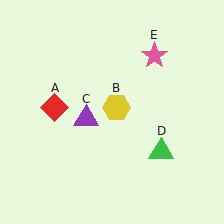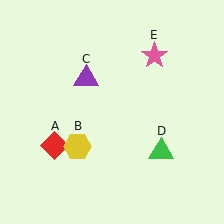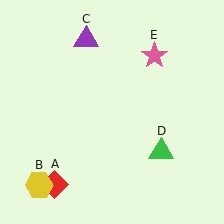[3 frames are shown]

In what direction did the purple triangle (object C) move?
The purple triangle (object C) moved up.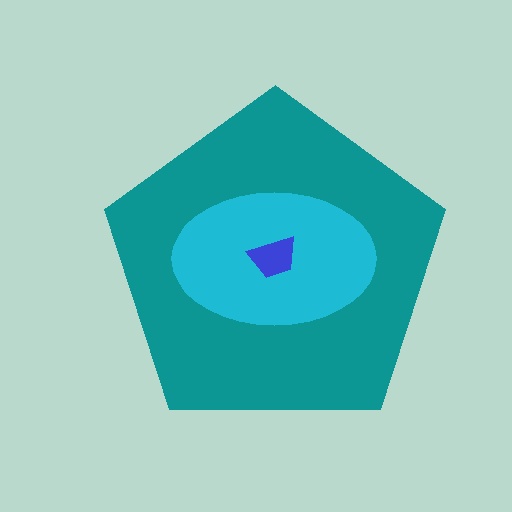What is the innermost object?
The blue trapezoid.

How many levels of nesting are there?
3.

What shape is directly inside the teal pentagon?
The cyan ellipse.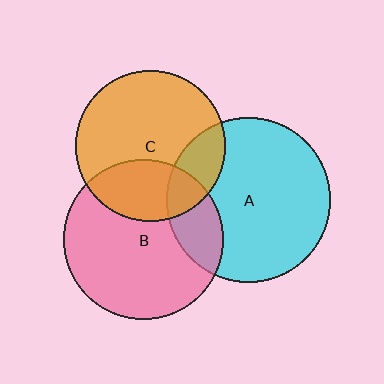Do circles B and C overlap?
Yes.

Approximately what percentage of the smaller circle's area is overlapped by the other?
Approximately 30%.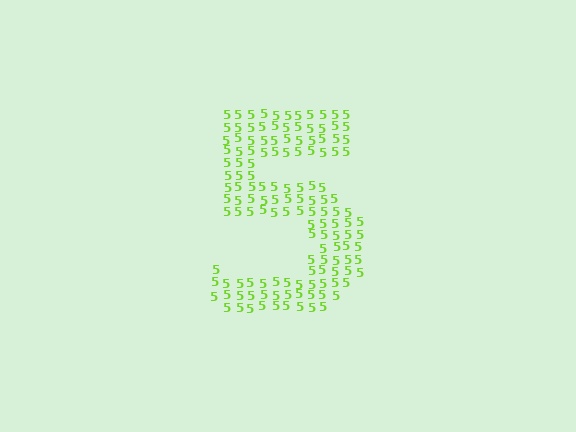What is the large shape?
The large shape is the digit 5.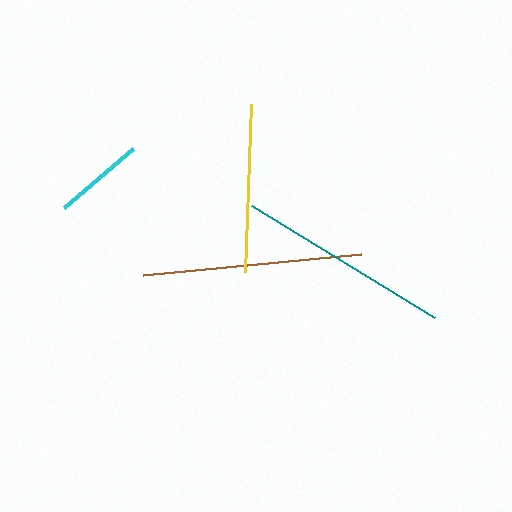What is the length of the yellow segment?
The yellow segment is approximately 168 pixels long.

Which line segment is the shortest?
The cyan line is the shortest at approximately 91 pixels.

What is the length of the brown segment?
The brown segment is approximately 219 pixels long.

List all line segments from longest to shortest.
From longest to shortest: brown, teal, yellow, cyan.